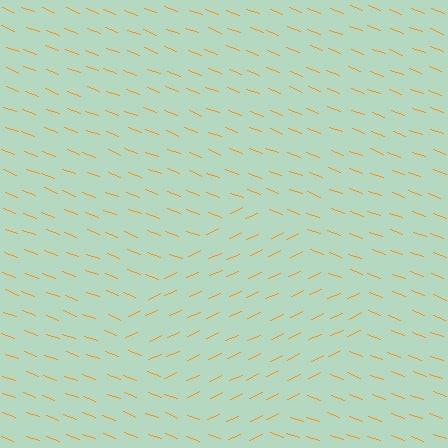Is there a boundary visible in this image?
Yes, there is a texture boundary formed by a change in line orientation.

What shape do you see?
I see a diamond.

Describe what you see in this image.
The image is filled with small orange line segments. A diamond region in the image has lines oriented differently from the surrounding lines, creating a visible texture boundary.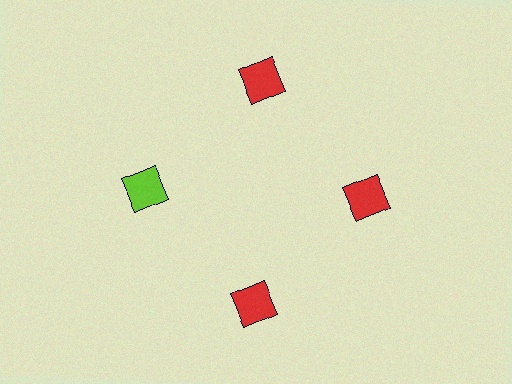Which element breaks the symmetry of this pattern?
The lime square at roughly the 9 o'clock position breaks the symmetry. All other shapes are red squares.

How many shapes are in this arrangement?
There are 4 shapes arranged in a ring pattern.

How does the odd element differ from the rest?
It has a different color: lime instead of red.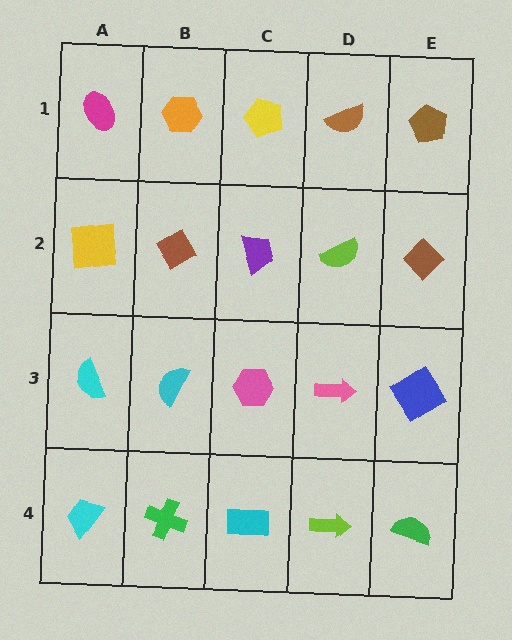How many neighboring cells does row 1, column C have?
3.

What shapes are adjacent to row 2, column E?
A brown pentagon (row 1, column E), a blue diamond (row 3, column E), a lime semicircle (row 2, column D).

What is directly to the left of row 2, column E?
A lime semicircle.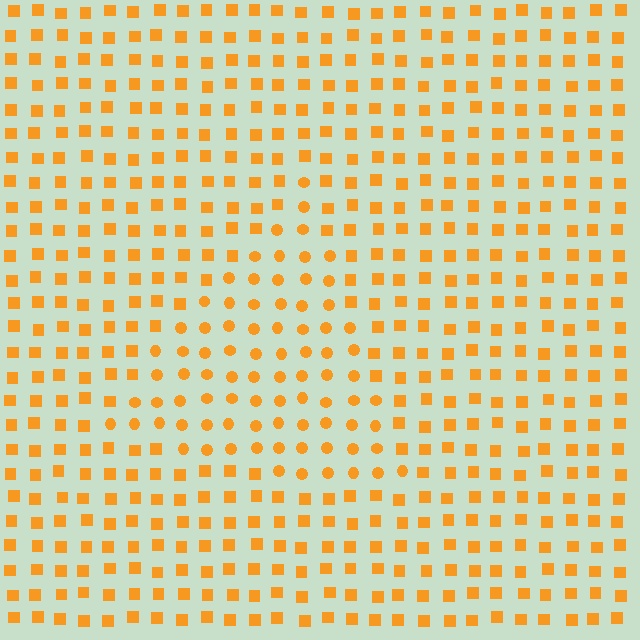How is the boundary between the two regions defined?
The boundary is defined by a change in element shape: circles inside vs. squares outside. All elements share the same color and spacing.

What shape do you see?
I see a triangle.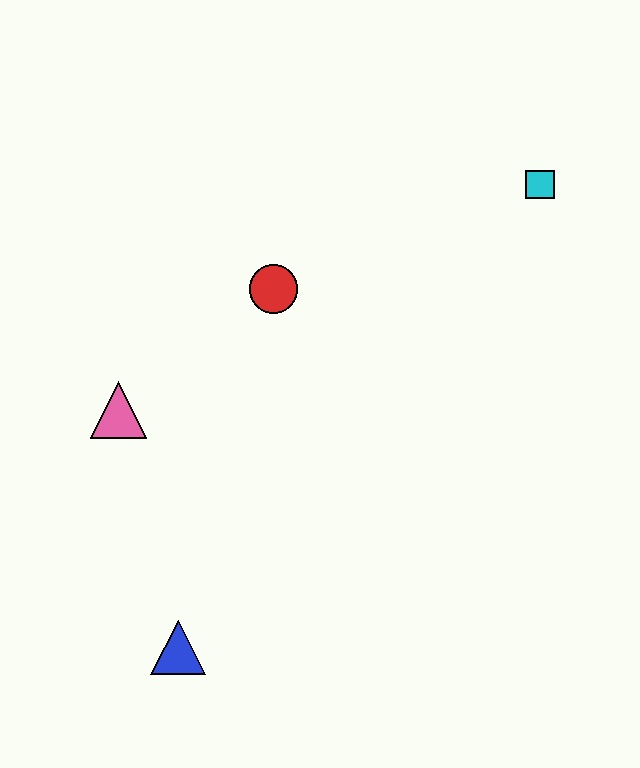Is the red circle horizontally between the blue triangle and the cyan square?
Yes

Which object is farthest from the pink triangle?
The cyan square is farthest from the pink triangle.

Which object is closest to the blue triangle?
The pink triangle is closest to the blue triangle.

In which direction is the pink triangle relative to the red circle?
The pink triangle is to the left of the red circle.